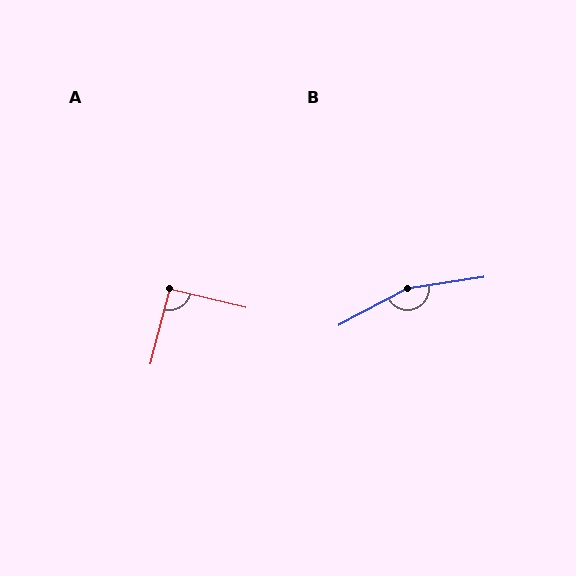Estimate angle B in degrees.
Approximately 160 degrees.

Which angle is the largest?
B, at approximately 160 degrees.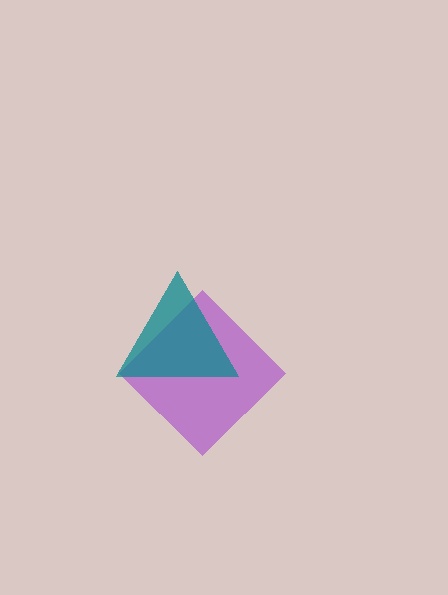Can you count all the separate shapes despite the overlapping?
Yes, there are 2 separate shapes.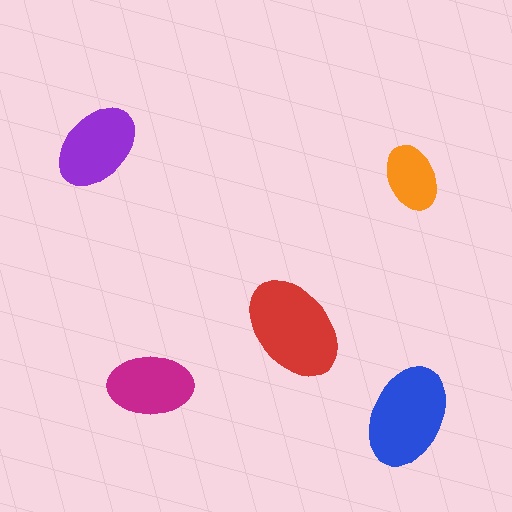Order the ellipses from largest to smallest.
the red one, the blue one, the purple one, the magenta one, the orange one.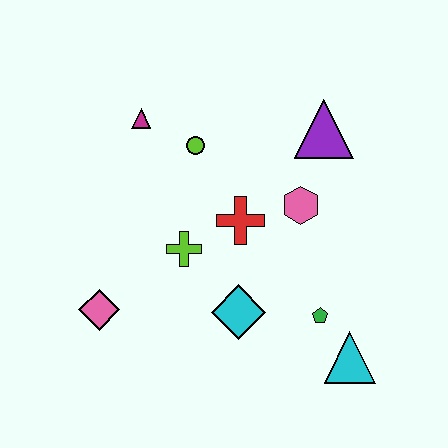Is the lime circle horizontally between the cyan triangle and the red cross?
No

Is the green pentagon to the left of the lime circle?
No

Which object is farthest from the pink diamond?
The purple triangle is farthest from the pink diamond.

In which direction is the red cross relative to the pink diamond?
The red cross is to the right of the pink diamond.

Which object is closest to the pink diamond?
The lime cross is closest to the pink diamond.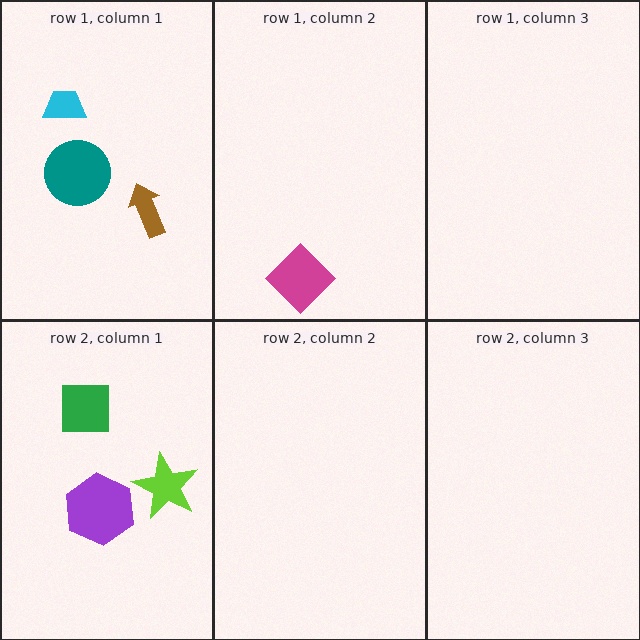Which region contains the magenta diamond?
The row 1, column 2 region.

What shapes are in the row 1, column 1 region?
The cyan trapezoid, the brown arrow, the teal circle.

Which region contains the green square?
The row 2, column 1 region.